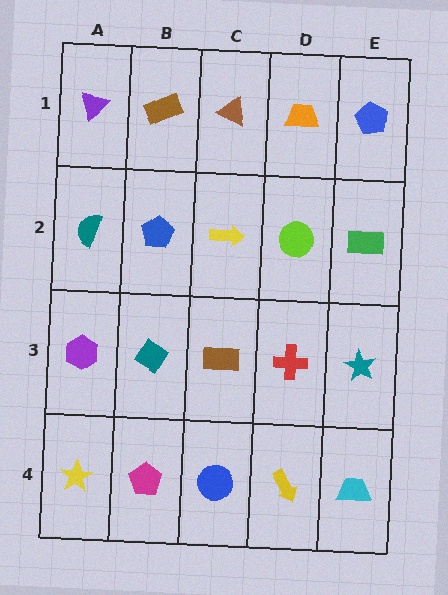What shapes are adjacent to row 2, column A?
A purple triangle (row 1, column A), a purple hexagon (row 3, column A), a blue pentagon (row 2, column B).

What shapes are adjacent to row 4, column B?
A teal diamond (row 3, column B), a yellow star (row 4, column A), a blue circle (row 4, column C).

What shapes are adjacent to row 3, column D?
A lime circle (row 2, column D), a yellow arrow (row 4, column D), a brown rectangle (row 3, column C), a teal star (row 3, column E).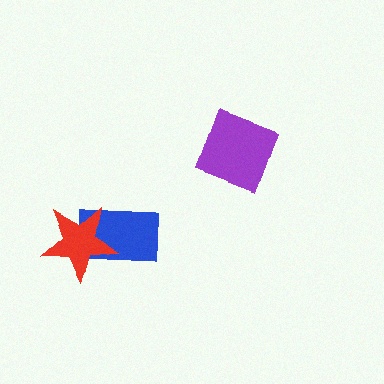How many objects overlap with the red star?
1 object overlaps with the red star.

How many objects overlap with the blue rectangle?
1 object overlaps with the blue rectangle.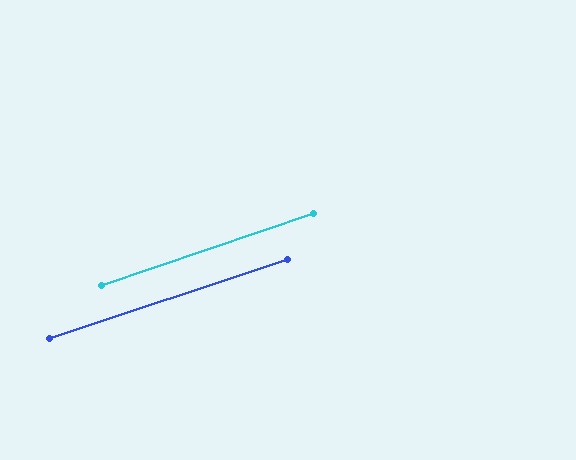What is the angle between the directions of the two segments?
Approximately 0 degrees.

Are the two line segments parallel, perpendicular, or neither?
Parallel — their directions differ by only 0.4°.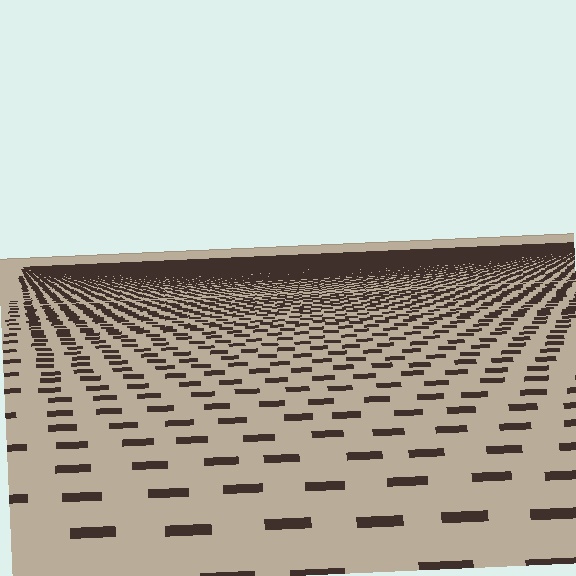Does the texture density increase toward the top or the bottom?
Density increases toward the top.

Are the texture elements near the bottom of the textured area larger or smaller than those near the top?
Larger. Near the bottom, elements are closer to the viewer and appear at a bigger on-screen size.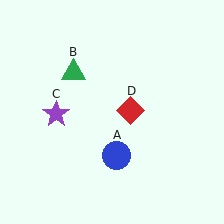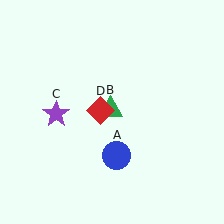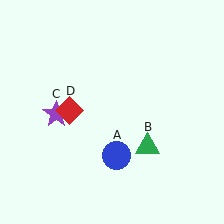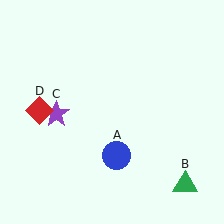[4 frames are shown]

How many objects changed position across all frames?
2 objects changed position: green triangle (object B), red diamond (object D).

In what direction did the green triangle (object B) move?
The green triangle (object B) moved down and to the right.